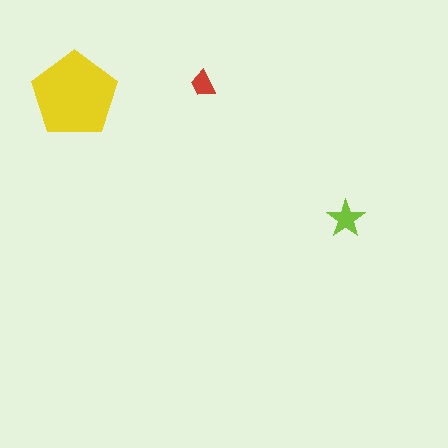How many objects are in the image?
There are 3 objects in the image.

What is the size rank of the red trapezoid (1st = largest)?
3rd.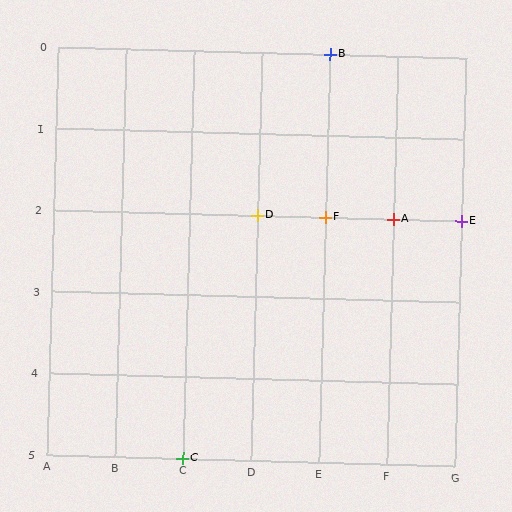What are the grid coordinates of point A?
Point A is at grid coordinates (F, 2).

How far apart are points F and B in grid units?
Points F and B are 2 rows apart.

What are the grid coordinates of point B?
Point B is at grid coordinates (E, 0).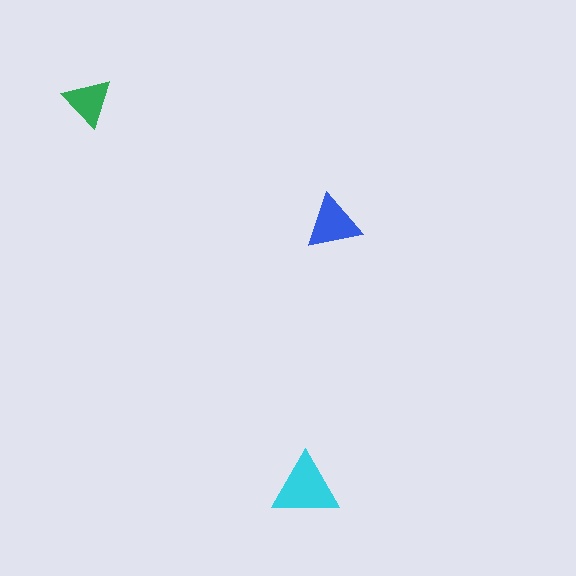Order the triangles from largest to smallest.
the cyan one, the blue one, the green one.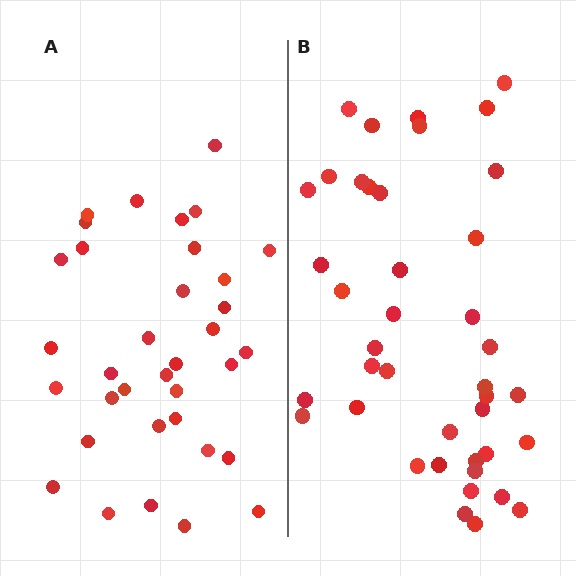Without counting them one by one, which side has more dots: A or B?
Region B (the right region) has more dots.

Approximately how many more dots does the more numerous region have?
Region B has about 6 more dots than region A.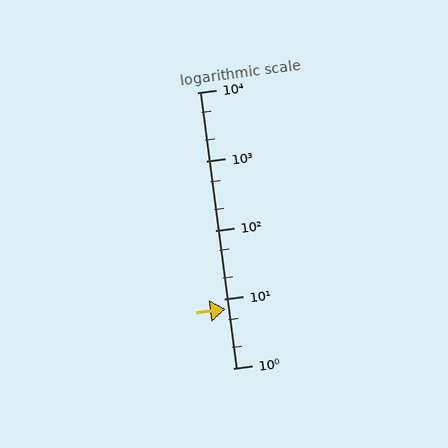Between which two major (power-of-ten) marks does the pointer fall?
The pointer is between 1 and 10.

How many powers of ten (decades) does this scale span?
The scale spans 4 decades, from 1 to 10000.